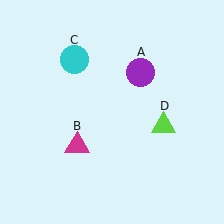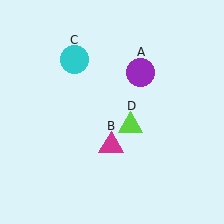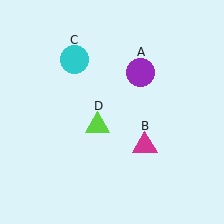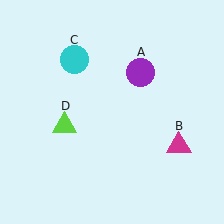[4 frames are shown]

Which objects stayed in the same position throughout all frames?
Purple circle (object A) and cyan circle (object C) remained stationary.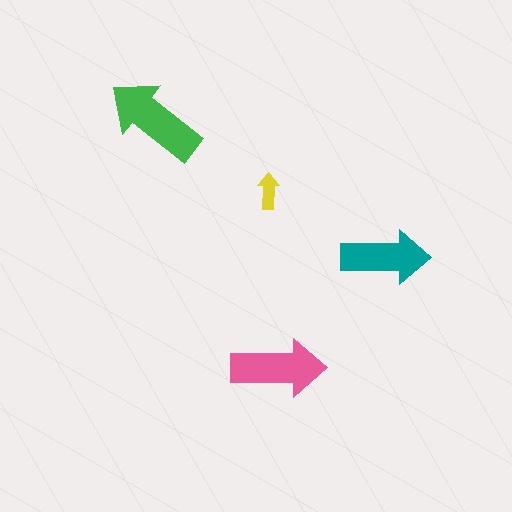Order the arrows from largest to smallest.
the green one, the pink one, the teal one, the yellow one.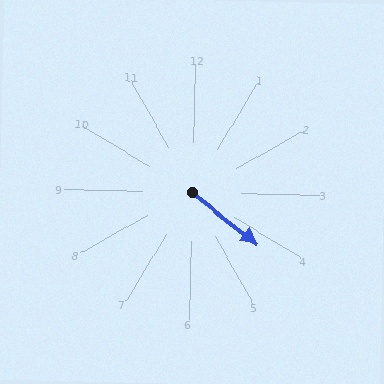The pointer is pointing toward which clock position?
Roughly 4 o'clock.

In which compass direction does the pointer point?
Southeast.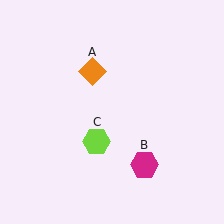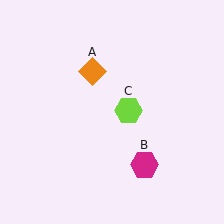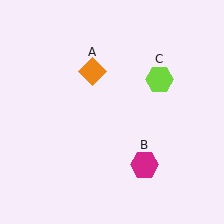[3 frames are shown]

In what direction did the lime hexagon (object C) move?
The lime hexagon (object C) moved up and to the right.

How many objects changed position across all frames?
1 object changed position: lime hexagon (object C).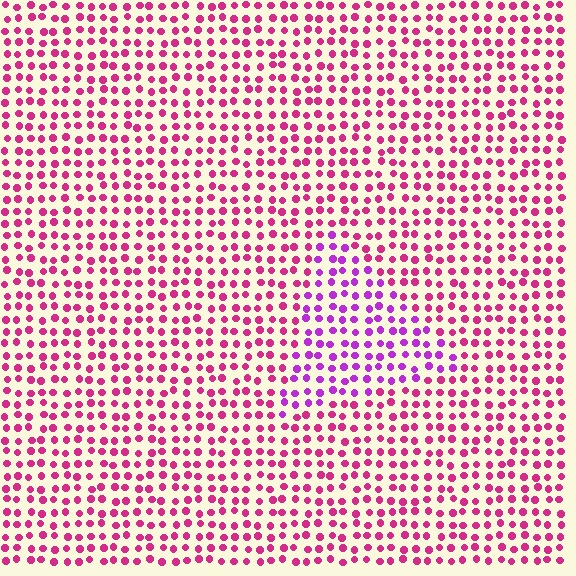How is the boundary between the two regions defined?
The boundary is defined purely by a slight shift in hue (about 35 degrees). Spacing, size, and orientation are identical on both sides.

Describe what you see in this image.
The image is filled with small magenta elements in a uniform arrangement. A triangle-shaped region is visible where the elements are tinted to a slightly different hue, forming a subtle color boundary.